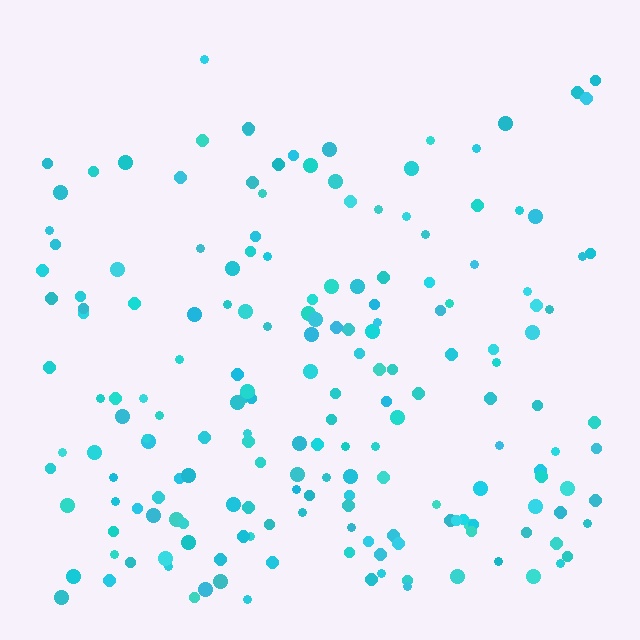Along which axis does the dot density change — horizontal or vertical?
Vertical.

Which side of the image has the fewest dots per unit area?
The top.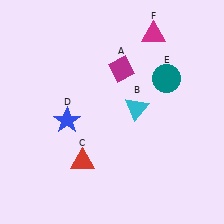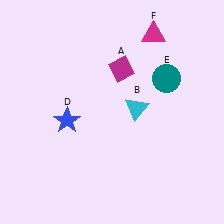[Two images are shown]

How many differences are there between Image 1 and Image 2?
There is 1 difference between the two images.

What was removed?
The red triangle (C) was removed in Image 2.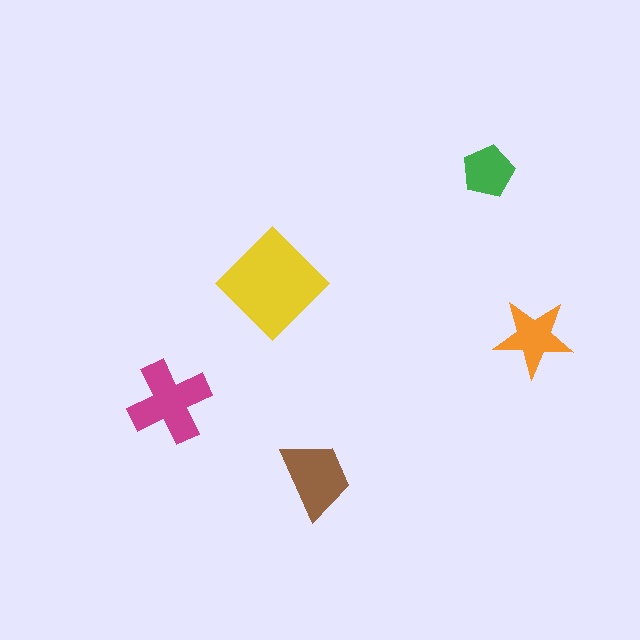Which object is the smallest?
The green pentagon.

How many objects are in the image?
There are 5 objects in the image.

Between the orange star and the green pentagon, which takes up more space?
The orange star.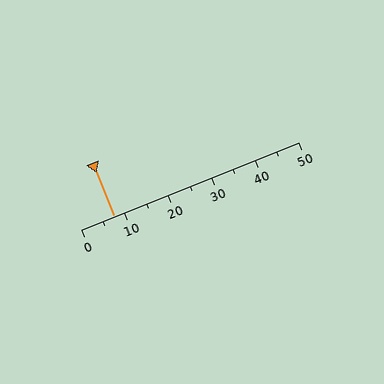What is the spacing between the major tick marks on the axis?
The major ticks are spaced 10 apart.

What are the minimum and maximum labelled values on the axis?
The axis runs from 0 to 50.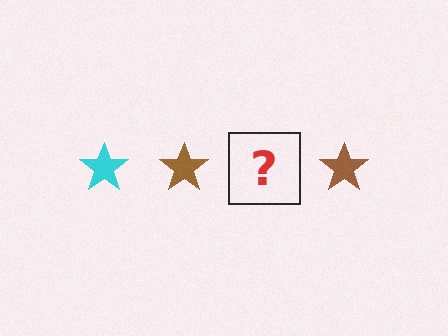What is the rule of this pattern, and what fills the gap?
The rule is that the pattern cycles through cyan, brown stars. The gap should be filled with a cyan star.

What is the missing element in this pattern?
The missing element is a cyan star.